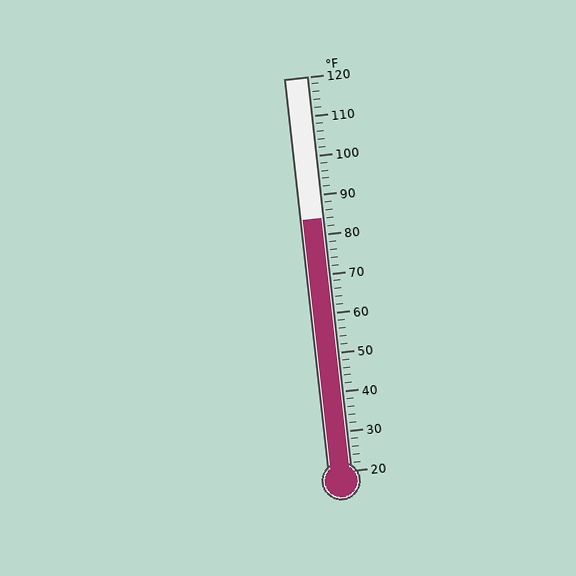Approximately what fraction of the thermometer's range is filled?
The thermometer is filled to approximately 65% of its range.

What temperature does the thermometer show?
The thermometer shows approximately 84°F.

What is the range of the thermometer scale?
The thermometer scale ranges from 20°F to 120°F.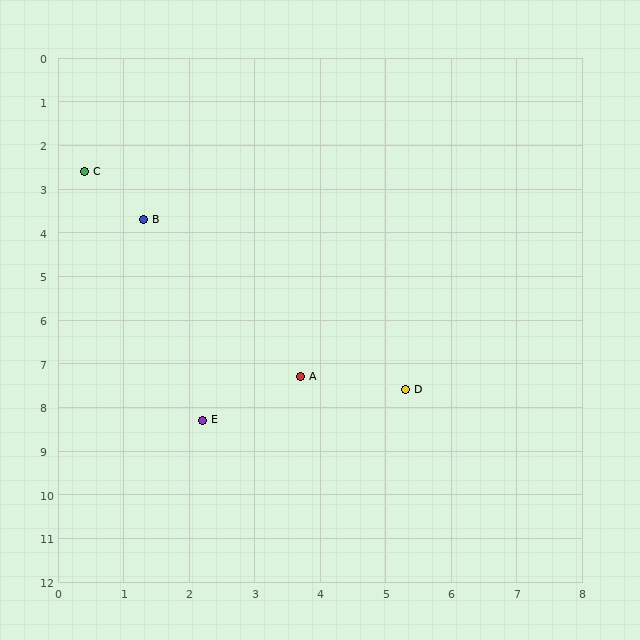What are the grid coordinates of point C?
Point C is at approximately (0.4, 2.6).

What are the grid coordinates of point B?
Point B is at approximately (1.3, 3.7).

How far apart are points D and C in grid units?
Points D and C are about 7.0 grid units apart.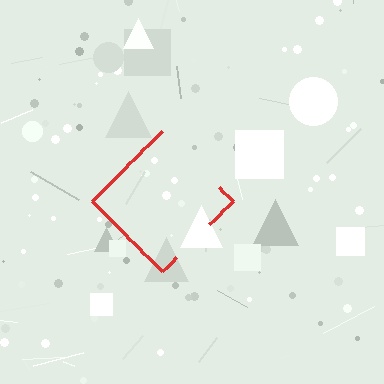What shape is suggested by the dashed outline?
The dashed outline suggests a diamond.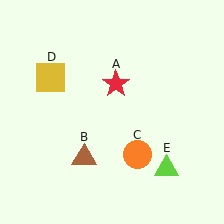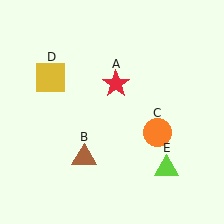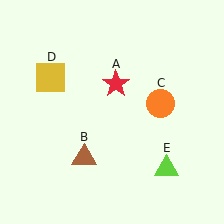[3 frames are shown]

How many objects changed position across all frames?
1 object changed position: orange circle (object C).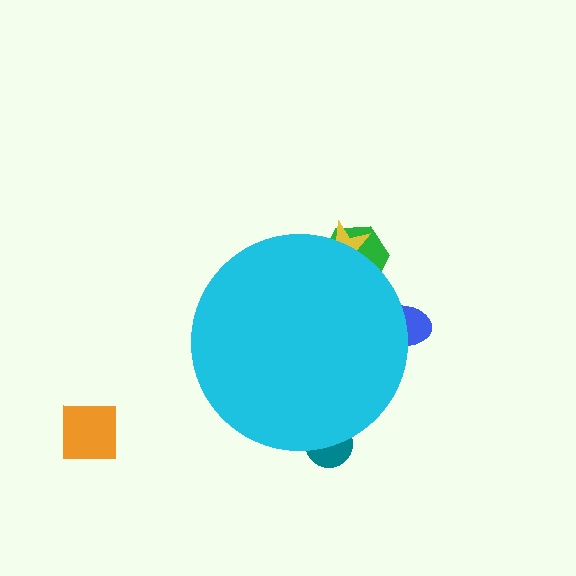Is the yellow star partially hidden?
Yes, the yellow star is partially hidden behind the cyan circle.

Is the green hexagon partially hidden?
Yes, the green hexagon is partially hidden behind the cyan circle.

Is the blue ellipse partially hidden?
Yes, the blue ellipse is partially hidden behind the cyan circle.